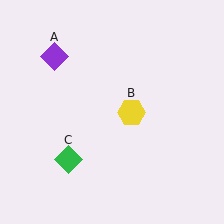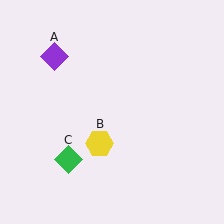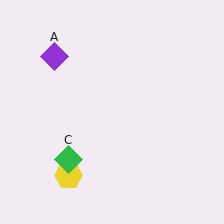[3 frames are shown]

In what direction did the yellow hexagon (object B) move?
The yellow hexagon (object B) moved down and to the left.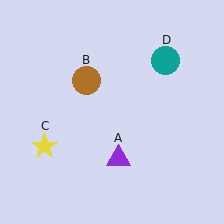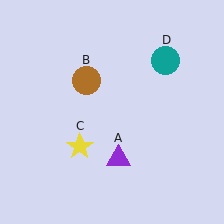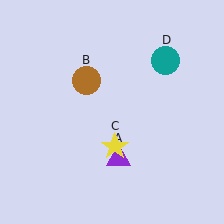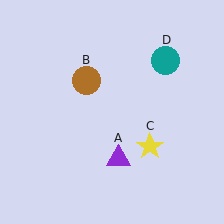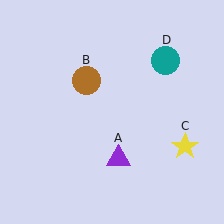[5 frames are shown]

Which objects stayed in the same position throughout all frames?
Purple triangle (object A) and brown circle (object B) and teal circle (object D) remained stationary.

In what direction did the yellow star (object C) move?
The yellow star (object C) moved right.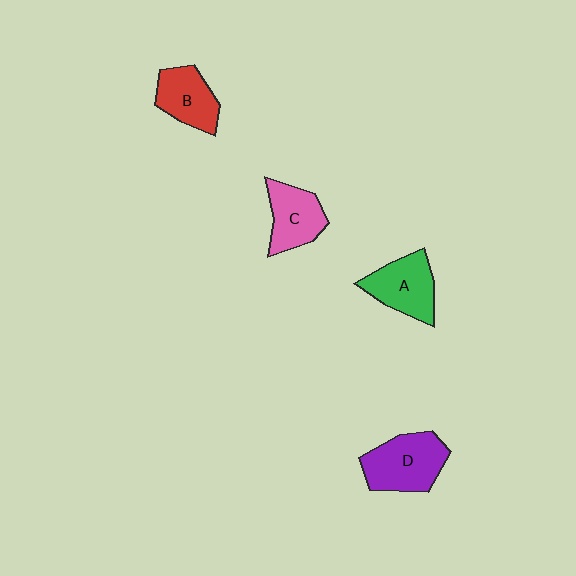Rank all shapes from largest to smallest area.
From largest to smallest: D (purple), A (green), C (pink), B (red).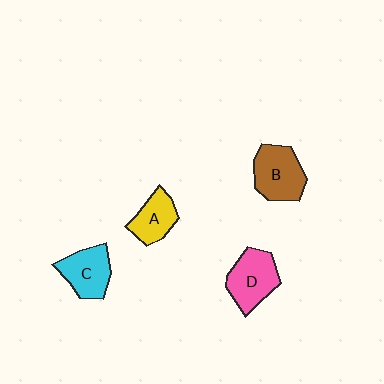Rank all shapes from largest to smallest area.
From largest to smallest: B (brown), D (pink), C (cyan), A (yellow).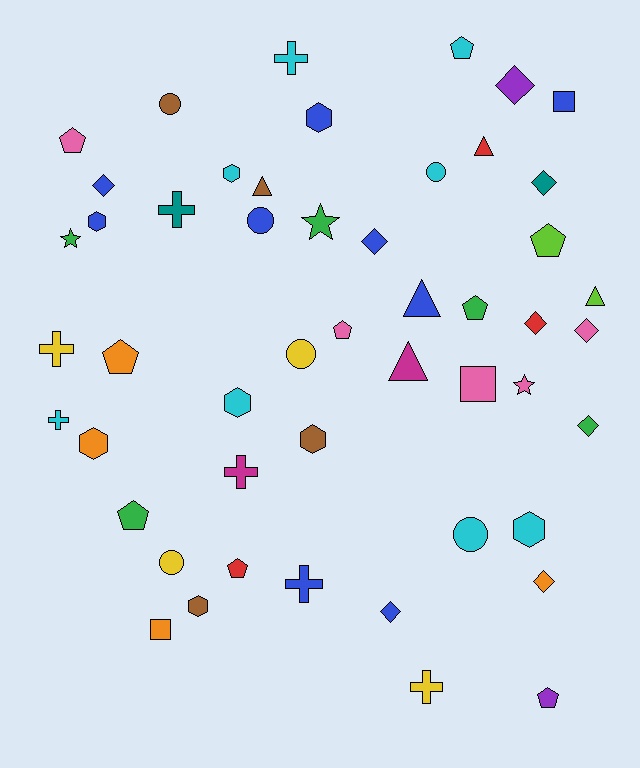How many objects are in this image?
There are 50 objects.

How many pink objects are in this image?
There are 5 pink objects.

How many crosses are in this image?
There are 7 crosses.